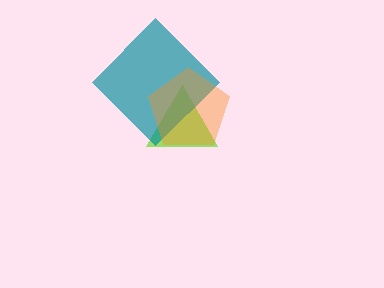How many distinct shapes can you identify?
There are 3 distinct shapes: a lime triangle, a teal diamond, an orange pentagon.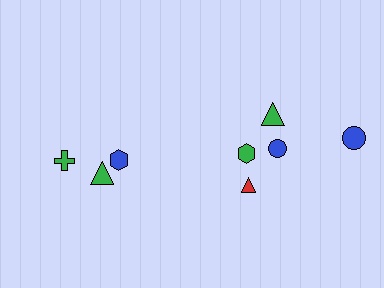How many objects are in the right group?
There are 5 objects.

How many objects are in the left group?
There are 3 objects.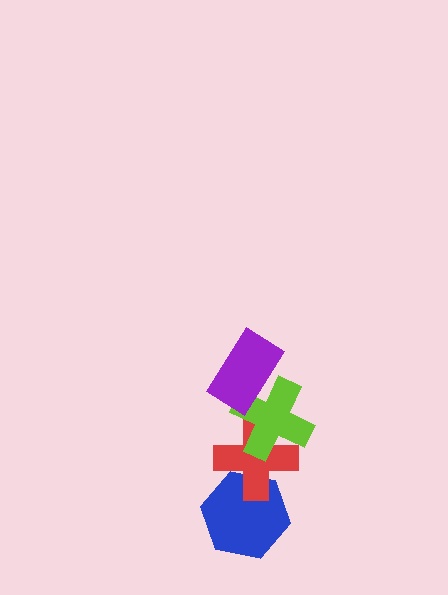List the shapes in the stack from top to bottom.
From top to bottom: the purple rectangle, the lime cross, the red cross, the blue hexagon.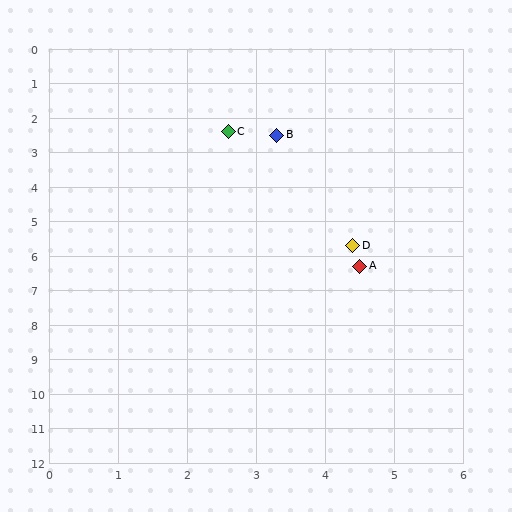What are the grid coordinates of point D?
Point D is at approximately (4.4, 5.7).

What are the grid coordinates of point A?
Point A is at approximately (4.5, 6.3).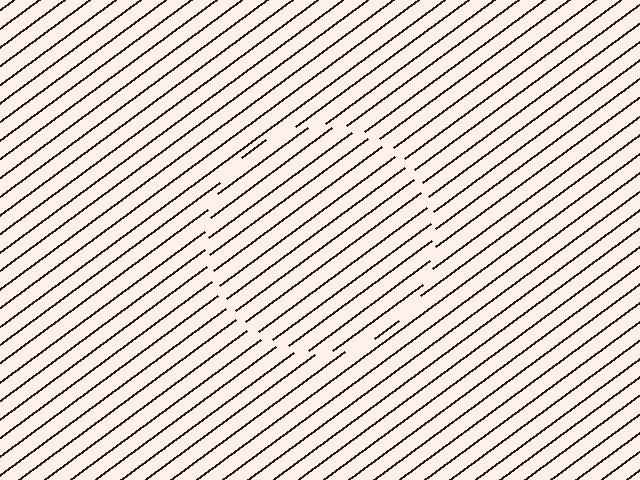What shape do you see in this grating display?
An illusory circle. The interior of the shape contains the same grating, shifted by half a period — the contour is defined by the phase discontinuity where line-ends from the inner and outer gratings abut.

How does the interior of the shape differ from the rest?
The interior of the shape contains the same grating, shifted by half a period — the contour is defined by the phase discontinuity where line-ends from the inner and outer gratings abut.